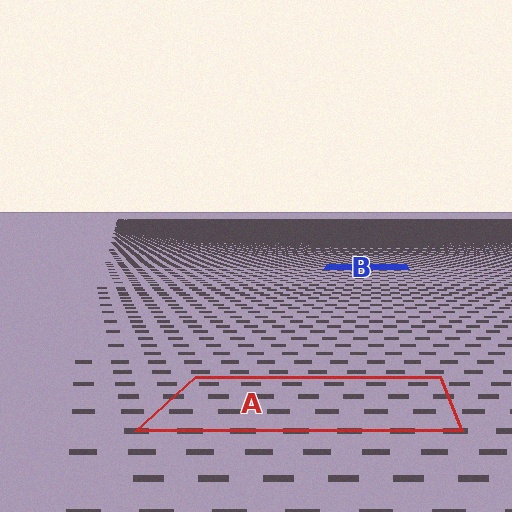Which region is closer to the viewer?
Region A is closer. The texture elements there are larger and more spread out.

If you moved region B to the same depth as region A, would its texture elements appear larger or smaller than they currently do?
They would appear larger. At a closer depth, the same texture elements are projected at a bigger on-screen size.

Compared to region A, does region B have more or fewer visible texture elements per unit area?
Region B has more texture elements per unit area — they are packed more densely because it is farther away.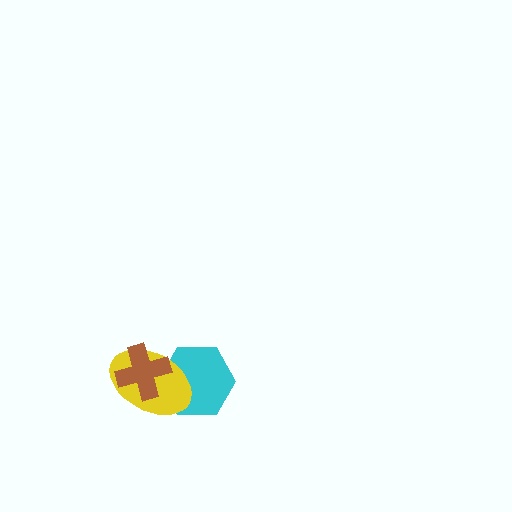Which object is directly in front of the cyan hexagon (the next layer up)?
The yellow ellipse is directly in front of the cyan hexagon.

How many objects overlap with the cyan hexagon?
2 objects overlap with the cyan hexagon.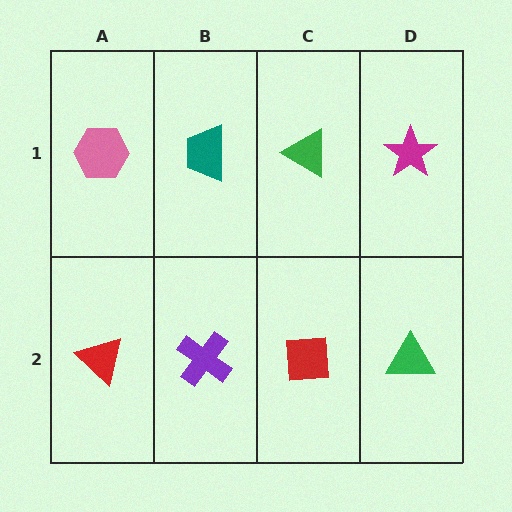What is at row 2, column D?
A green triangle.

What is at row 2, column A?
A red triangle.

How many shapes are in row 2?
4 shapes.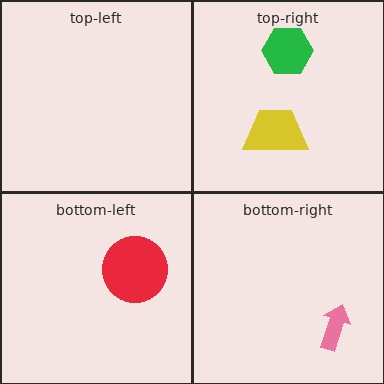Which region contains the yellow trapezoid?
The top-right region.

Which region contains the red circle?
The bottom-left region.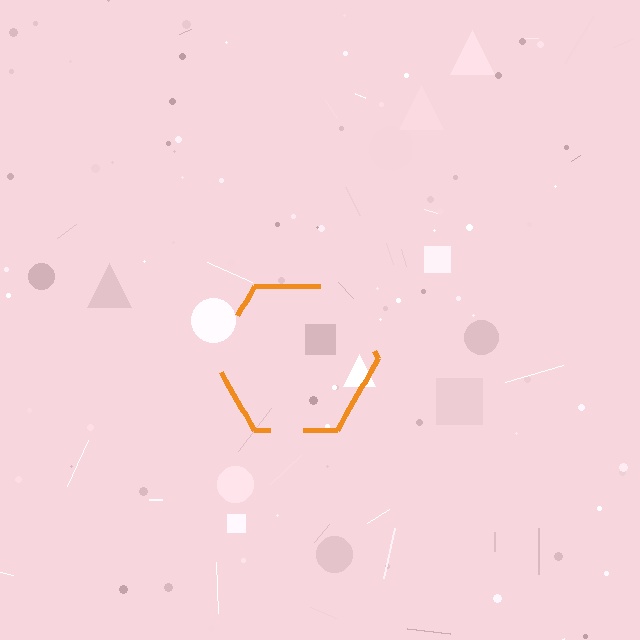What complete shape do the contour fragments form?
The contour fragments form a hexagon.